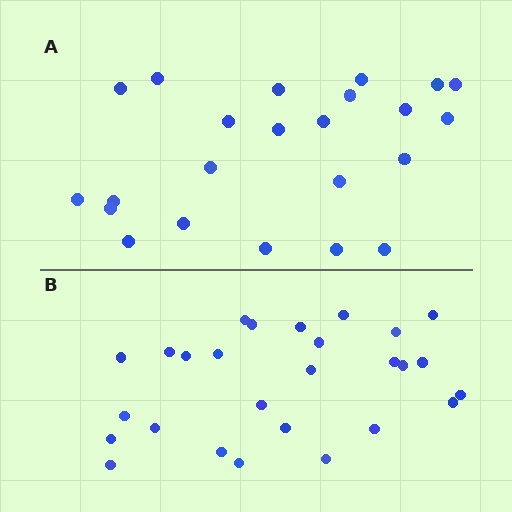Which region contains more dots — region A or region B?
Region B (the bottom region) has more dots.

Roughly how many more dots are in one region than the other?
Region B has about 4 more dots than region A.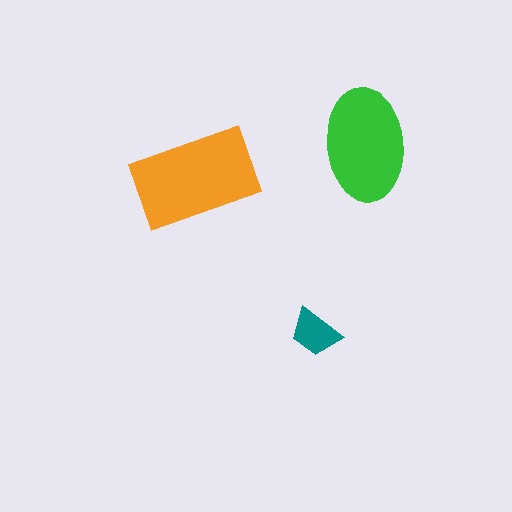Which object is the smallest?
The teal trapezoid.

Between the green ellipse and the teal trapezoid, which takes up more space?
The green ellipse.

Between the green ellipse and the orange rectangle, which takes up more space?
The orange rectangle.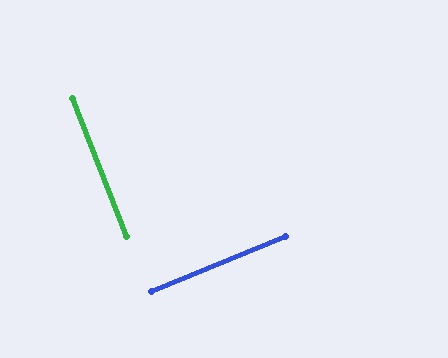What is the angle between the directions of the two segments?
Approximately 89 degrees.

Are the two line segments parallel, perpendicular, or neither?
Perpendicular — they meet at approximately 89°.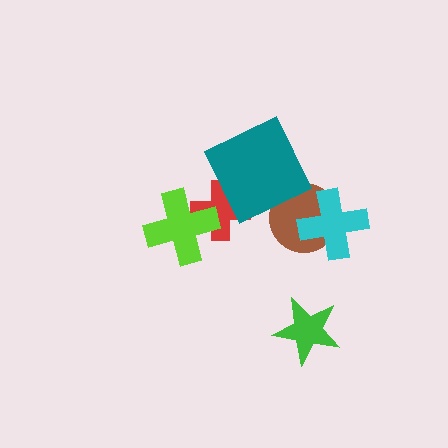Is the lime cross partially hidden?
No, no other shape covers it.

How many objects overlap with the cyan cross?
1 object overlaps with the cyan cross.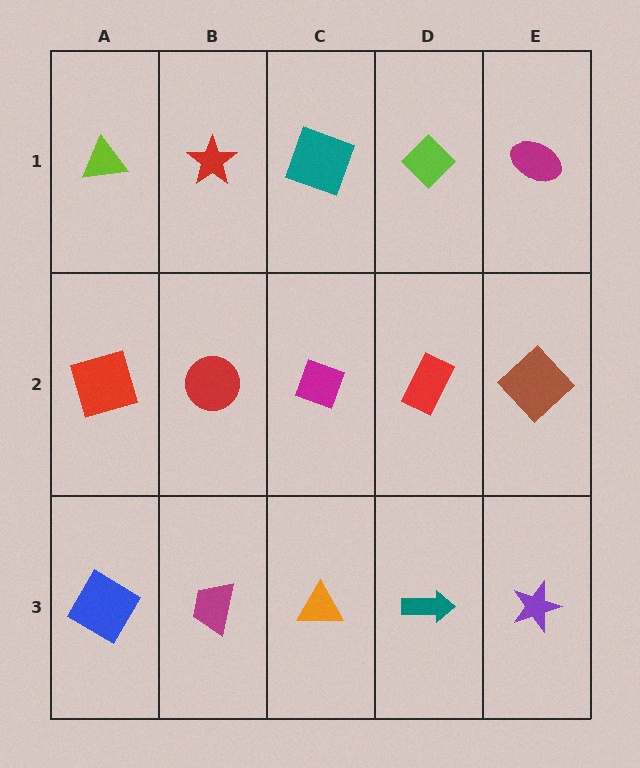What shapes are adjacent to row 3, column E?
A brown diamond (row 2, column E), a teal arrow (row 3, column D).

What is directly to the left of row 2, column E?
A red rectangle.